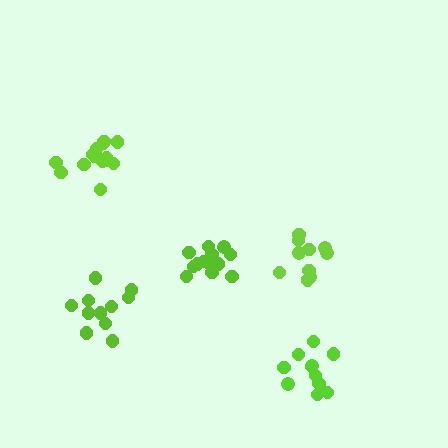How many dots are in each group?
Group 1: 15 dots, Group 2: 13 dots, Group 3: 11 dots, Group 4: 10 dots, Group 5: 11 dots (60 total).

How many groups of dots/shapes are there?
There are 5 groups.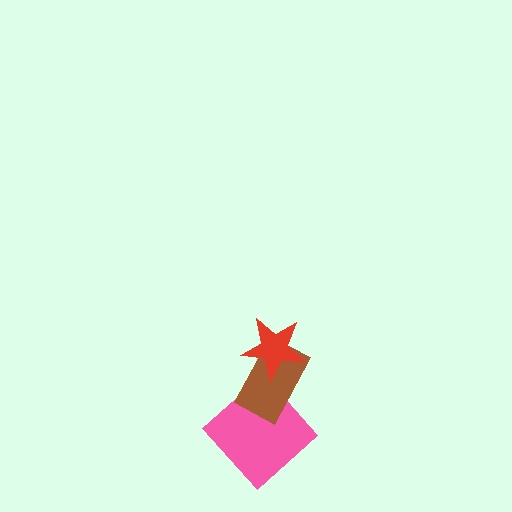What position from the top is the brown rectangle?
The brown rectangle is 2nd from the top.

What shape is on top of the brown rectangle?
The red star is on top of the brown rectangle.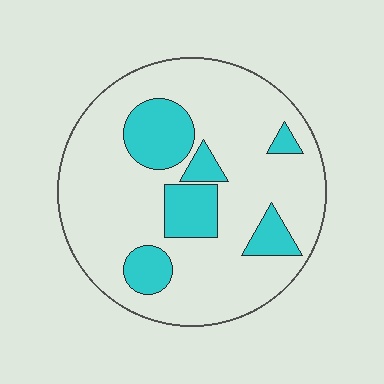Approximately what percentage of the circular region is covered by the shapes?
Approximately 20%.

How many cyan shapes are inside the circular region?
6.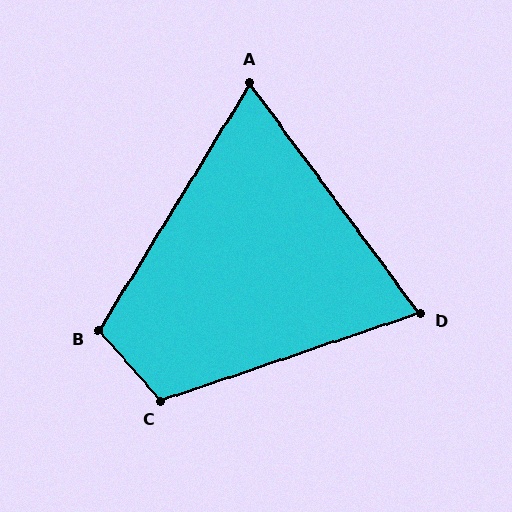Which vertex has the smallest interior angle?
A, at approximately 68 degrees.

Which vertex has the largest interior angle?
C, at approximately 112 degrees.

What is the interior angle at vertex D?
Approximately 72 degrees (acute).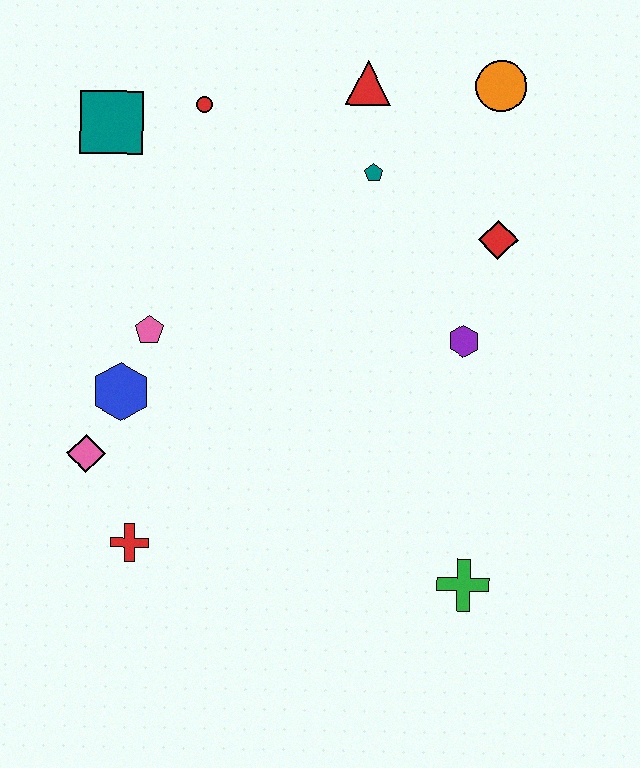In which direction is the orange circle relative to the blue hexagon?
The orange circle is to the right of the blue hexagon.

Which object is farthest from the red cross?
The orange circle is farthest from the red cross.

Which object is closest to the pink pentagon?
The blue hexagon is closest to the pink pentagon.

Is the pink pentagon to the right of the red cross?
Yes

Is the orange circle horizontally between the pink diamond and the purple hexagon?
No